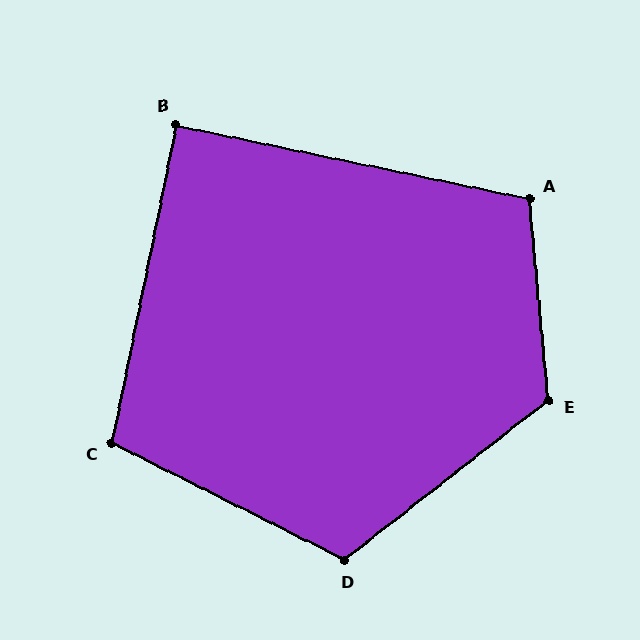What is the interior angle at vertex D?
Approximately 115 degrees (obtuse).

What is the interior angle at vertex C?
Approximately 105 degrees (obtuse).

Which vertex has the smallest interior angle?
B, at approximately 90 degrees.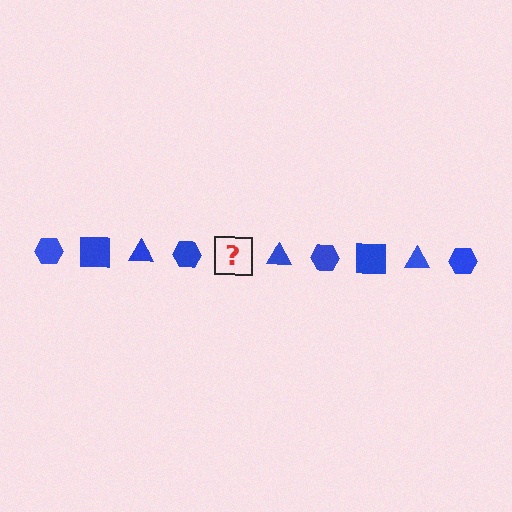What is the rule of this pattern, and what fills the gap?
The rule is that the pattern cycles through hexagon, square, triangle shapes in blue. The gap should be filled with a blue square.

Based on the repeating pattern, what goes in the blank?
The blank should be a blue square.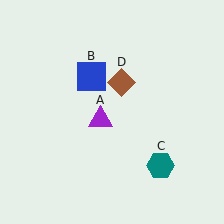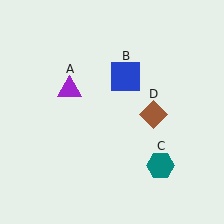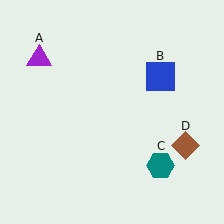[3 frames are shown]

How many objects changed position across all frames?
3 objects changed position: purple triangle (object A), blue square (object B), brown diamond (object D).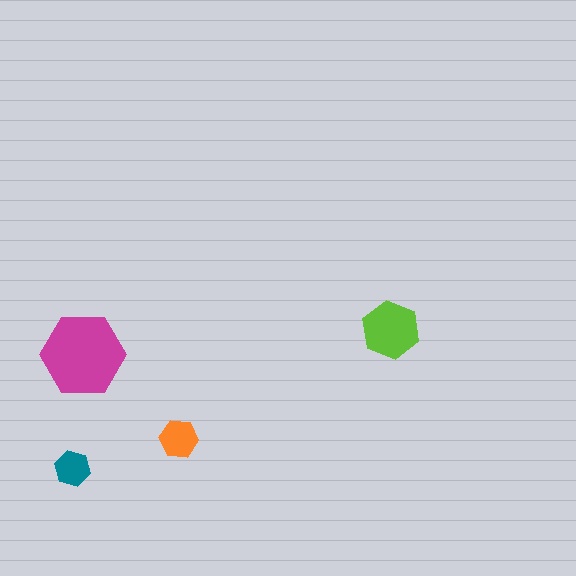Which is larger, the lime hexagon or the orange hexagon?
The lime one.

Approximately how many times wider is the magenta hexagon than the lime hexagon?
About 1.5 times wider.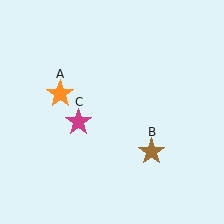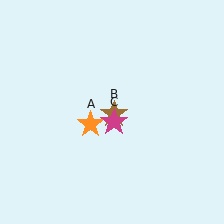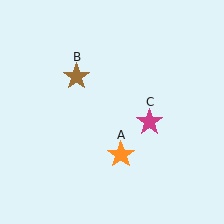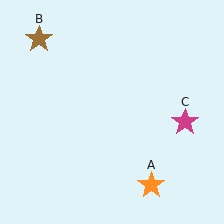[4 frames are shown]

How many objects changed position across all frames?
3 objects changed position: orange star (object A), brown star (object B), magenta star (object C).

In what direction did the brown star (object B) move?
The brown star (object B) moved up and to the left.